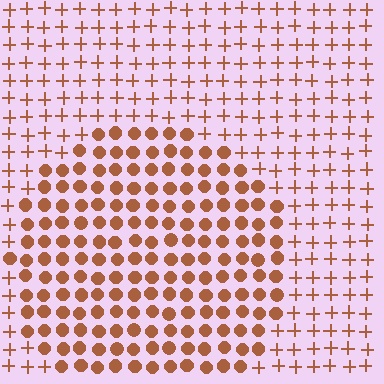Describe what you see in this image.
The image is filled with small brown elements arranged in a uniform grid. A circle-shaped region contains circles, while the surrounding area contains plus signs. The boundary is defined purely by the change in element shape.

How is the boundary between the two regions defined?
The boundary is defined by a change in element shape: circles inside vs. plus signs outside. All elements share the same color and spacing.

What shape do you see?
I see a circle.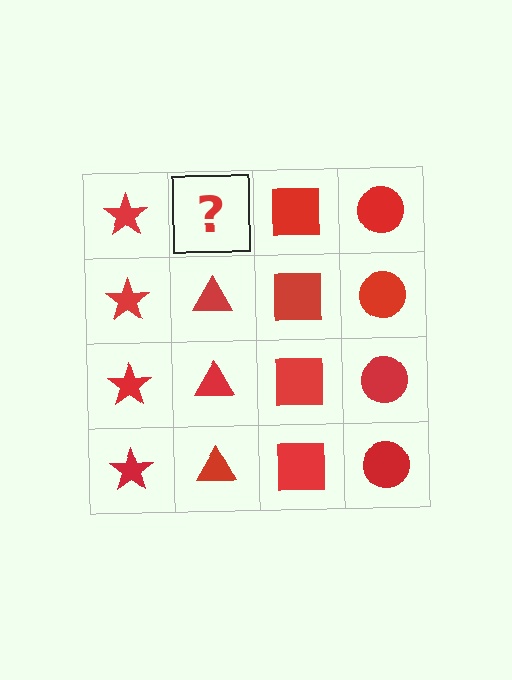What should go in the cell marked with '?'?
The missing cell should contain a red triangle.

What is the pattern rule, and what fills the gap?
The rule is that each column has a consistent shape. The gap should be filled with a red triangle.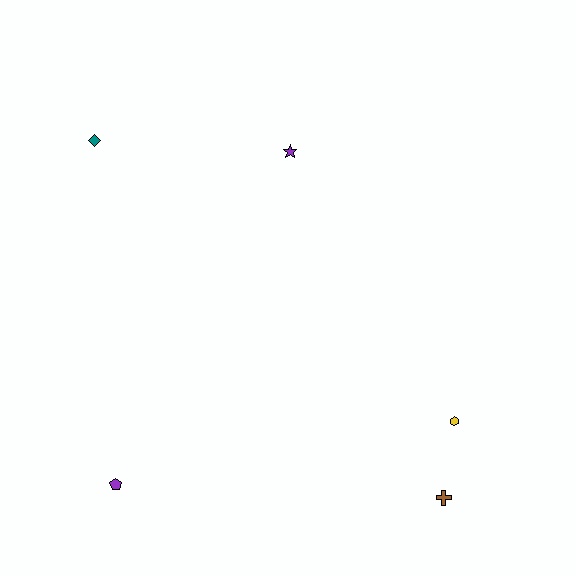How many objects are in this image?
There are 5 objects.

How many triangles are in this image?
There are no triangles.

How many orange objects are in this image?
There are no orange objects.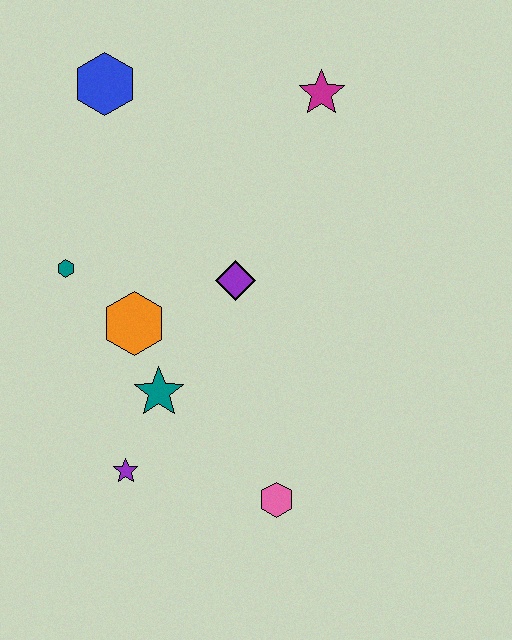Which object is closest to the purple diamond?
The orange hexagon is closest to the purple diamond.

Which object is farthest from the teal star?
The magenta star is farthest from the teal star.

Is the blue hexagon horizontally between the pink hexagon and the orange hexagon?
No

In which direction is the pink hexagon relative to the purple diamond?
The pink hexagon is below the purple diamond.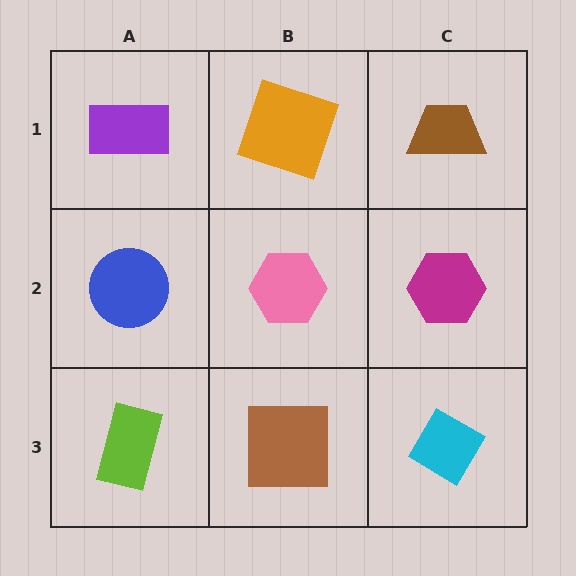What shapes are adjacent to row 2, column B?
An orange square (row 1, column B), a brown square (row 3, column B), a blue circle (row 2, column A), a magenta hexagon (row 2, column C).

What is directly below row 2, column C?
A cyan diamond.